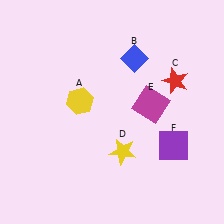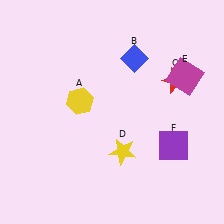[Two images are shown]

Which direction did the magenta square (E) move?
The magenta square (E) moved right.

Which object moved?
The magenta square (E) moved right.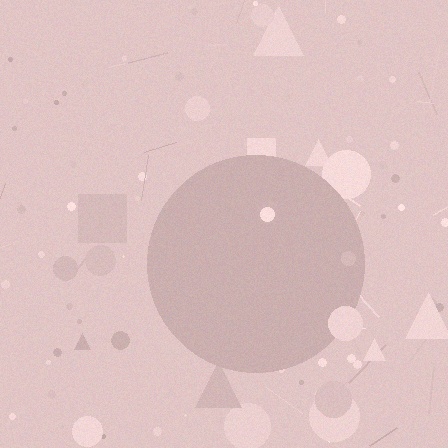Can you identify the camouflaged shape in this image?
The camouflaged shape is a circle.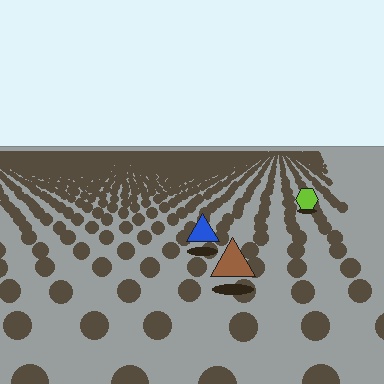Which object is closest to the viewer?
The brown triangle is closest. The texture marks near it are larger and more spread out.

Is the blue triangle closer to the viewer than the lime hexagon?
Yes. The blue triangle is closer — you can tell from the texture gradient: the ground texture is coarser near it.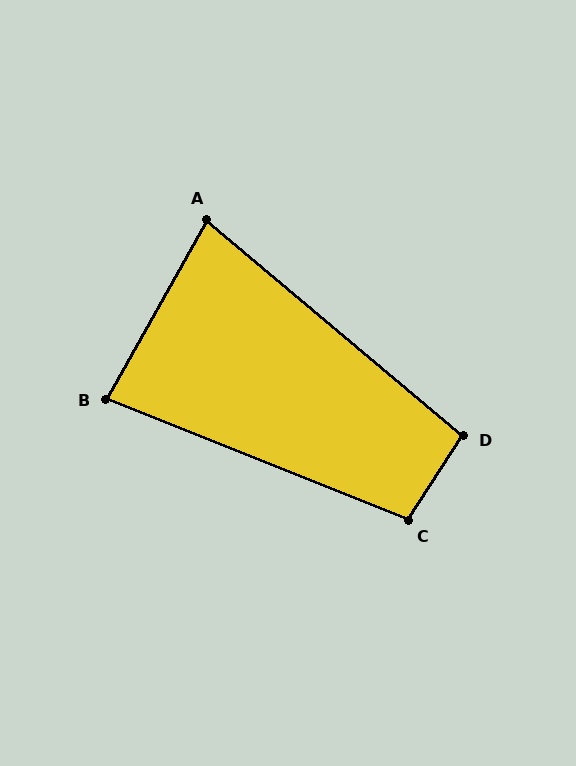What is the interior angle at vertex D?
Approximately 97 degrees (obtuse).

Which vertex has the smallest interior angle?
A, at approximately 79 degrees.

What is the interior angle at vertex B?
Approximately 83 degrees (acute).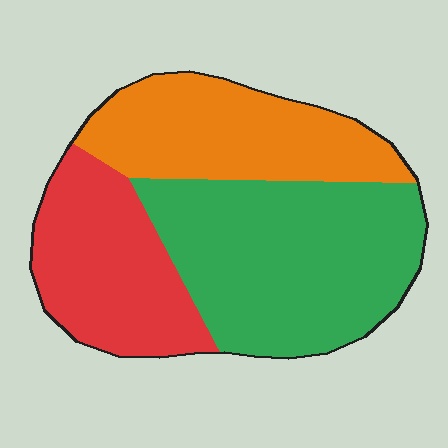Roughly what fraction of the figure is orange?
Orange takes up about one quarter (1/4) of the figure.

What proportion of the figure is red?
Red covers roughly 25% of the figure.